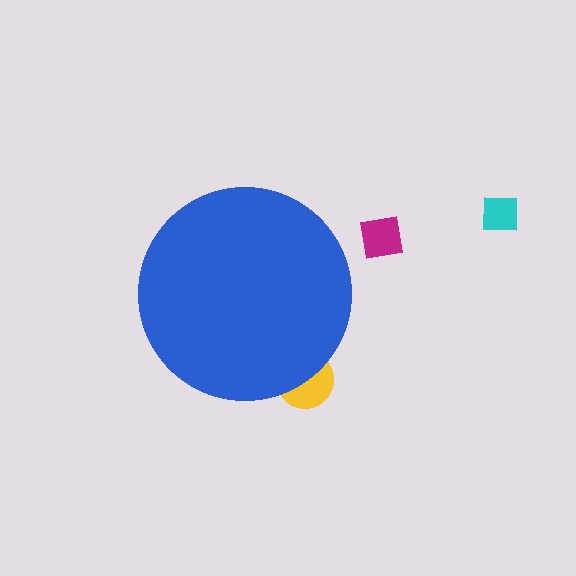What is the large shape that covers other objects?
A blue circle.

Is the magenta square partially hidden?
No, the magenta square is fully visible.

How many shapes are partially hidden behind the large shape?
1 shape is partially hidden.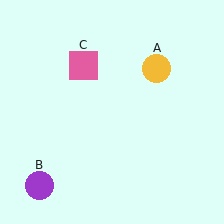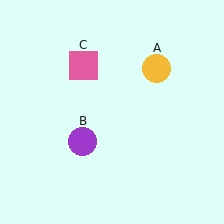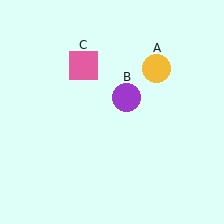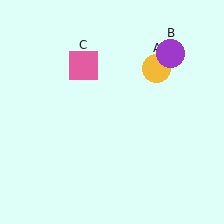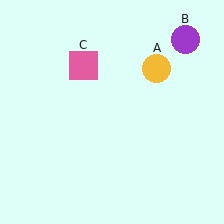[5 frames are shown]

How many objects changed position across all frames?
1 object changed position: purple circle (object B).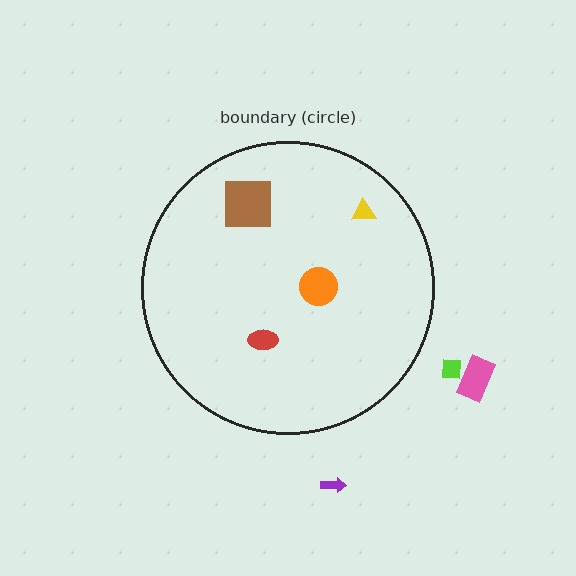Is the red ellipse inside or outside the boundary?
Inside.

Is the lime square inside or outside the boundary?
Outside.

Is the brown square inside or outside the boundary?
Inside.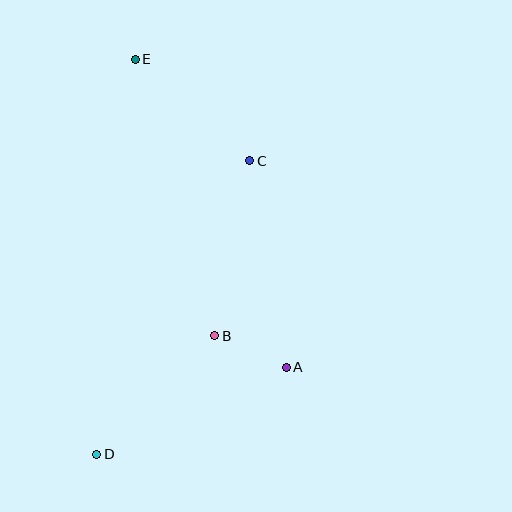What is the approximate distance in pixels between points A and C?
The distance between A and C is approximately 209 pixels.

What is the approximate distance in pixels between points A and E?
The distance between A and E is approximately 343 pixels.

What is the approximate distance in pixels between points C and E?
The distance between C and E is approximately 153 pixels.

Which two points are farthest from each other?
Points D and E are farthest from each other.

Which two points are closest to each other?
Points A and B are closest to each other.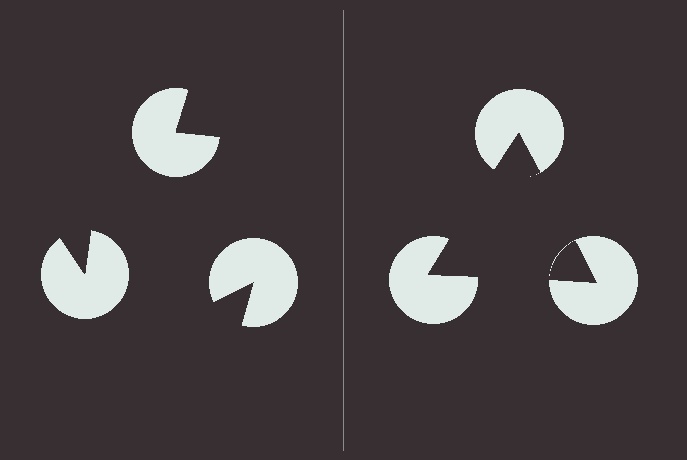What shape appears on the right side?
An illusory triangle.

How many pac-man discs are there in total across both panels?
6 — 3 on each side.